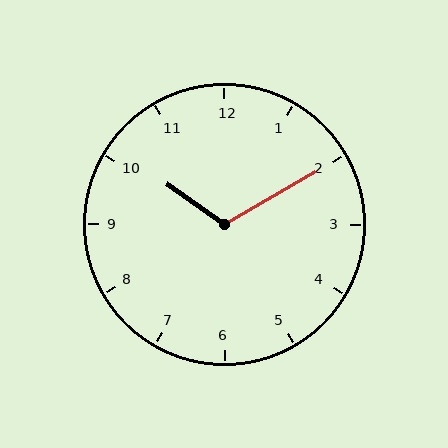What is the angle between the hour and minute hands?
Approximately 115 degrees.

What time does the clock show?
10:10.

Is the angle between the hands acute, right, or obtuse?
It is obtuse.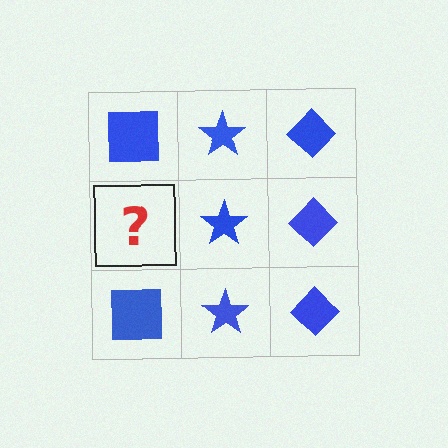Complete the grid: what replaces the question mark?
The question mark should be replaced with a blue square.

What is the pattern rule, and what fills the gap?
The rule is that each column has a consistent shape. The gap should be filled with a blue square.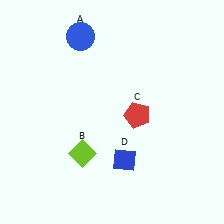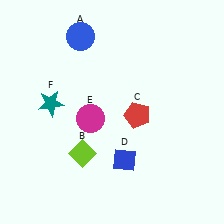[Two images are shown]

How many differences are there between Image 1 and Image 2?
There are 2 differences between the two images.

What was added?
A magenta circle (E), a teal star (F) were added in Image 2.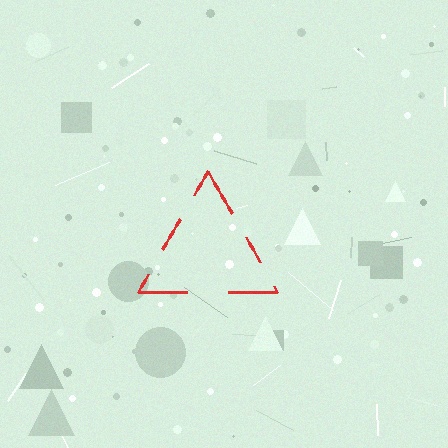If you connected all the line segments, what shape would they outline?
They would outline a triangle.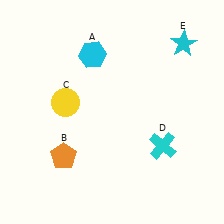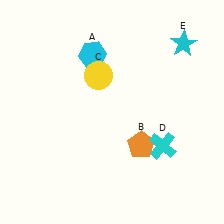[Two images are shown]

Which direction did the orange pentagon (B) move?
The orange pentagon (B) moved right.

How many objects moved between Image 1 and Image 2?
2 objects moved between the two images.